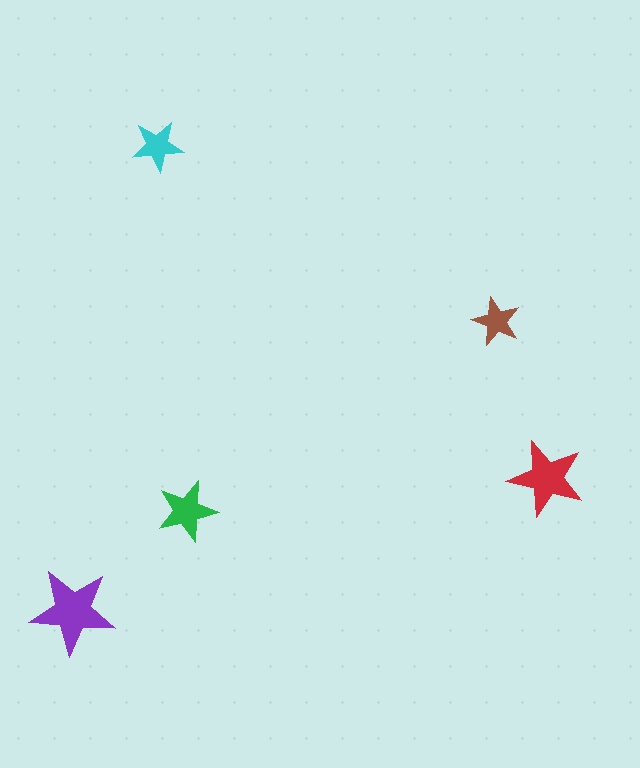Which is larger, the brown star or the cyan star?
The cyan one.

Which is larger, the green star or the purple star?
The purple one.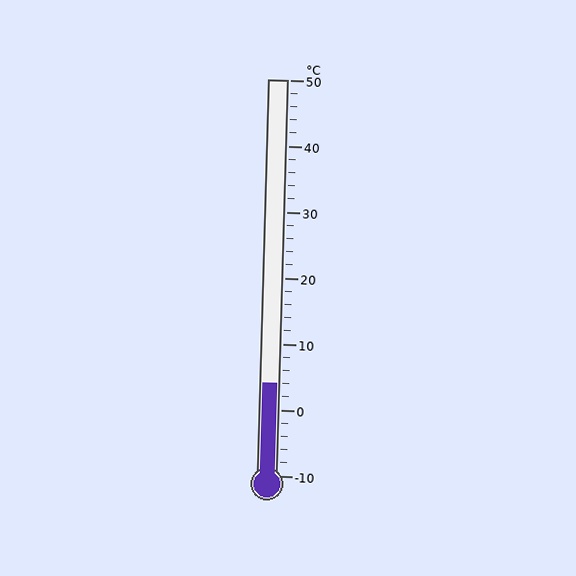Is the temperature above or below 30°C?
The temperature is below 30°C.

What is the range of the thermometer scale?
The thermometer scale ranges from -10°C to 50°C.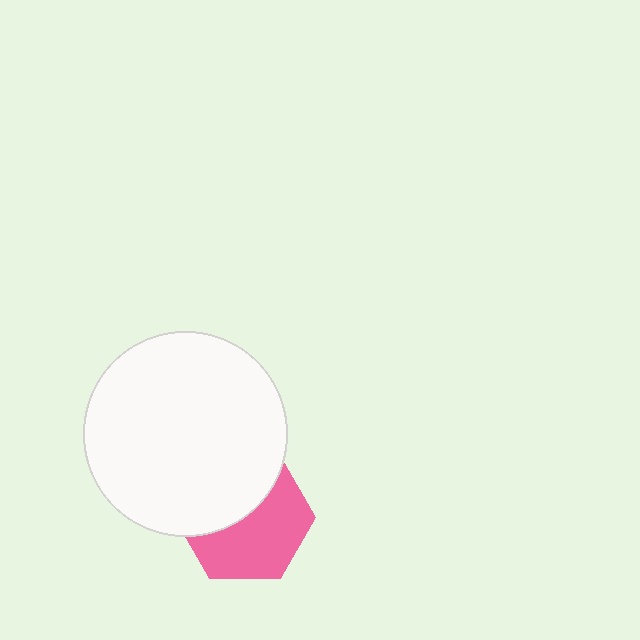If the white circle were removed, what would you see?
You would see the complete pink hexagon.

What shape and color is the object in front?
The object in front is a white circle.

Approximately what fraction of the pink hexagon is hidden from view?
Roughly 44% of the pink hexagon is hidden behind the white circle.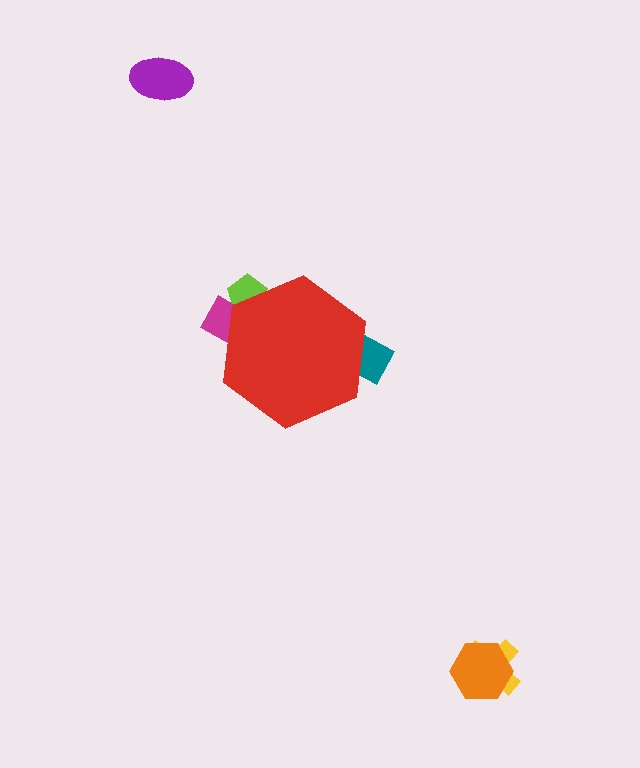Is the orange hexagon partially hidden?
No, the orange hexagon is fully visible.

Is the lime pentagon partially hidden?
Yes, the lime pentagon is partially hidden behind the red hexagon.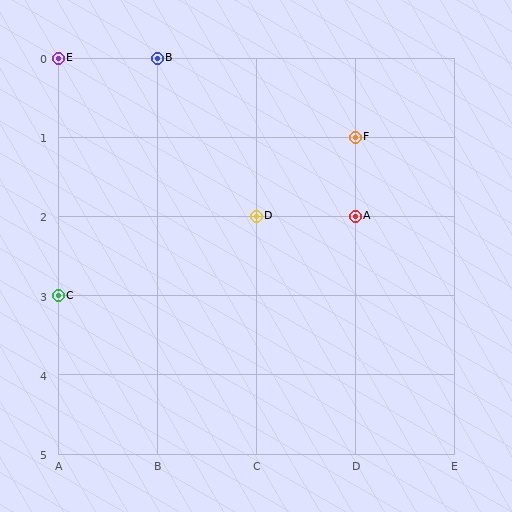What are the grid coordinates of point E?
Point E is at grid coordinates (A, 0).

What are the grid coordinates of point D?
Point D is at grid coordinates (C, 2).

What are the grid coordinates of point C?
Point C is at grid coordinates (A, 3).